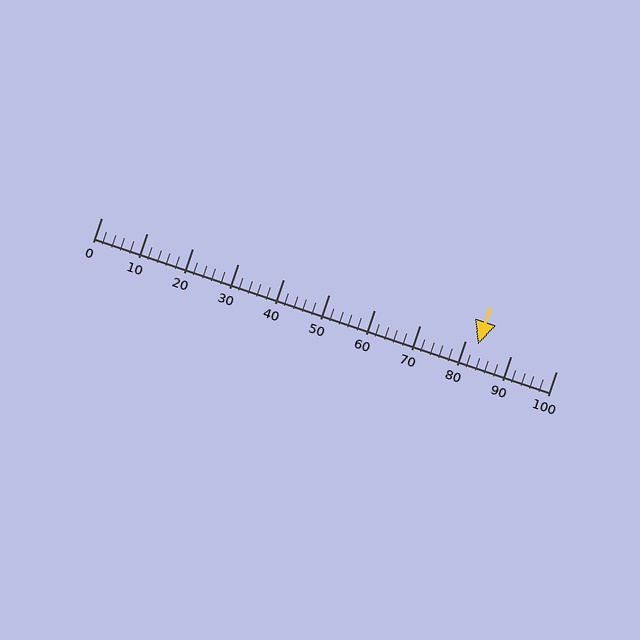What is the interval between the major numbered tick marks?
The major tick marks are spaced 10 units apart.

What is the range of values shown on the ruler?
The ruler shows values from 0 to 100.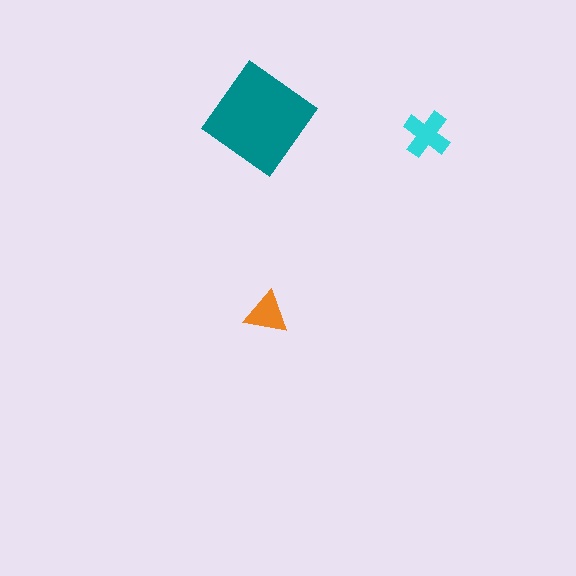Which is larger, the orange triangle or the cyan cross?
The cyan cross.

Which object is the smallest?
The orange triangle.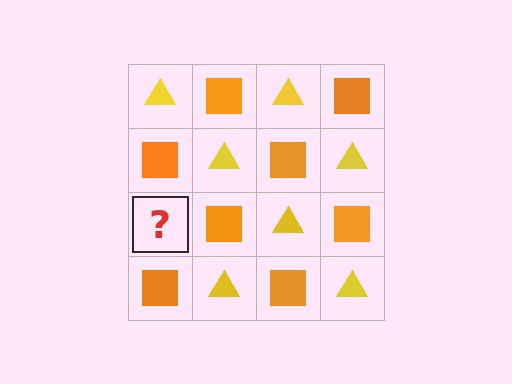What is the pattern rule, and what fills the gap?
The rule is that it alternates yellow triangle and orange square in a checkerboard pattern. The gap should be filled with a yellow triangle.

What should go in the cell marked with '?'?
The missing cell should contain a yellow triangle.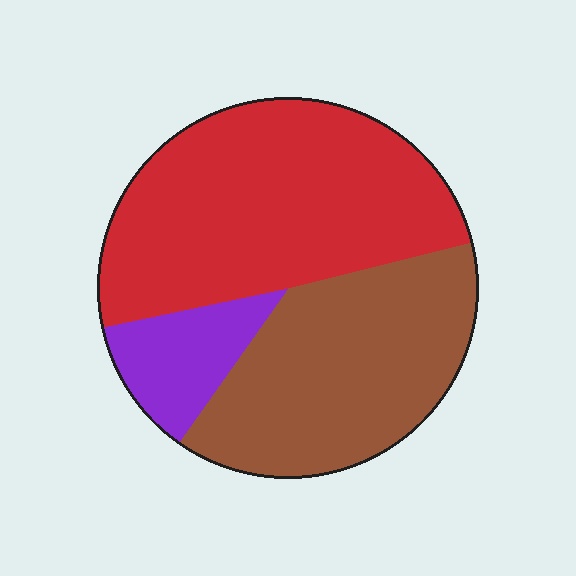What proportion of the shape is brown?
Brown takes up about three eighths (3/8) of the shape.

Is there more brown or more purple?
Brown.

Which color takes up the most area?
Red, at roughly 50%.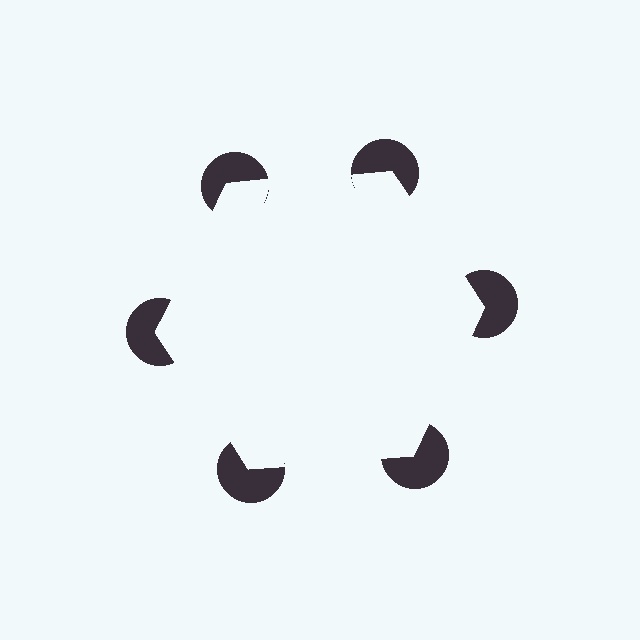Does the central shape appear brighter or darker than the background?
It typically appears slightly brighter than the background, even though no actual brightness change is drawn.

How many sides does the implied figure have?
6 sides.